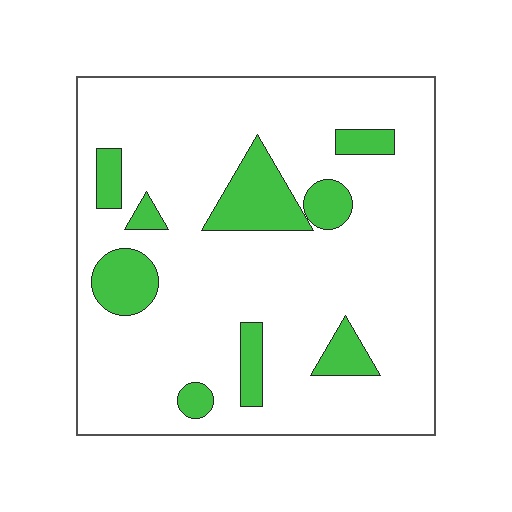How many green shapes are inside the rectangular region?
9.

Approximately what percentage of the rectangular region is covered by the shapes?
Approximately 15%.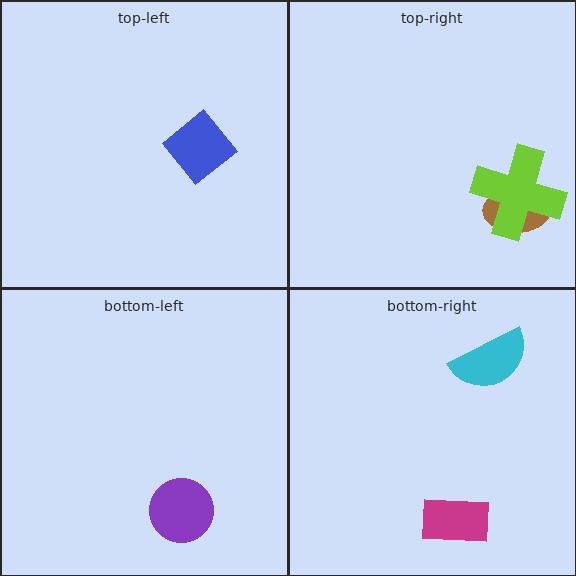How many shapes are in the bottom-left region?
1.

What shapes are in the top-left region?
The blue diamond.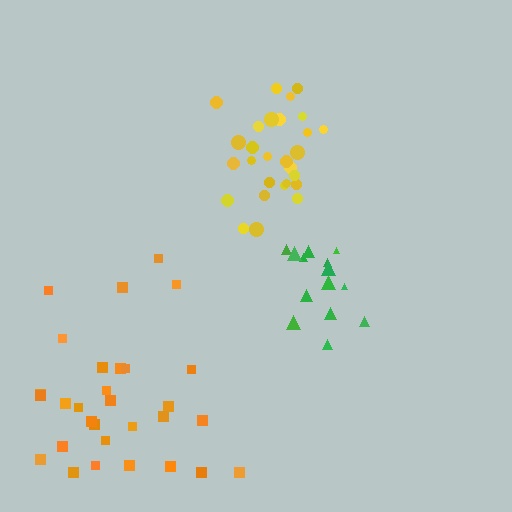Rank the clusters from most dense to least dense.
yellow, green, orange.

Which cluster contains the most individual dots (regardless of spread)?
Orange (30).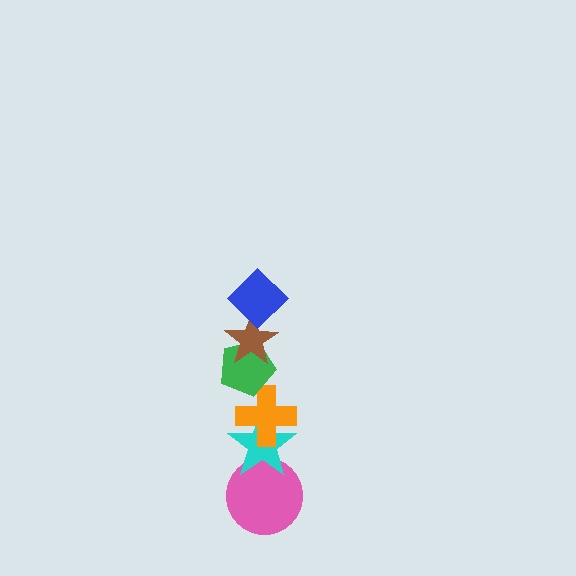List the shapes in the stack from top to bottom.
From top to bottom: the blue diamond, the brown star, the green pentagon, the orange cross, the cyan star, the pink circle.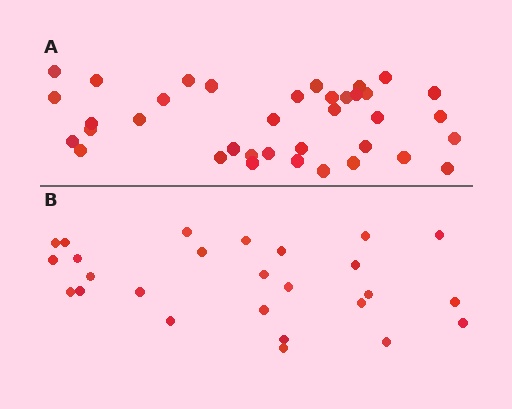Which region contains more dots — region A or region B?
Region A (the top region) has more dots.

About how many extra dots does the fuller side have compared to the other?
Region A has roughly 12 or so more dots than region B.